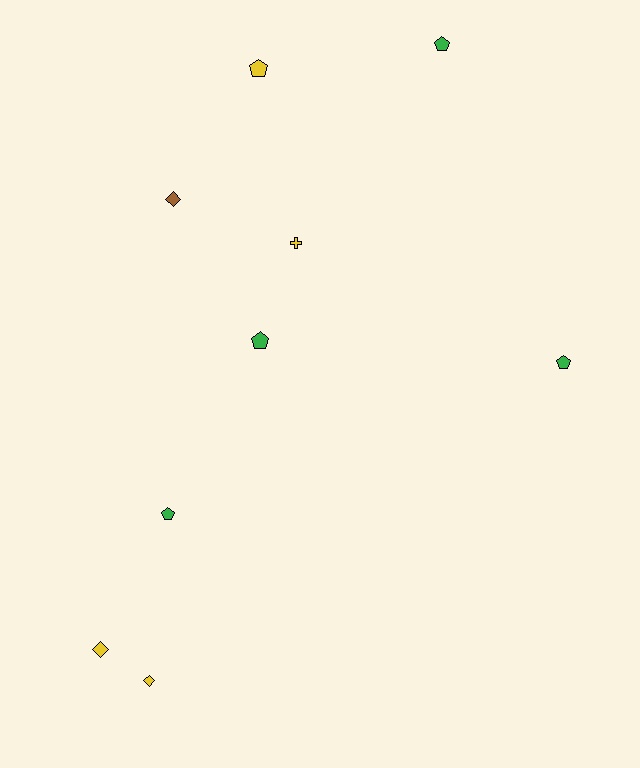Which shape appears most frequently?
Pentagon, with 5 objects.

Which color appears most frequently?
Yellow, with 4 objects.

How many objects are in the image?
There are 9 objects.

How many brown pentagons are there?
There are no brown pentagons.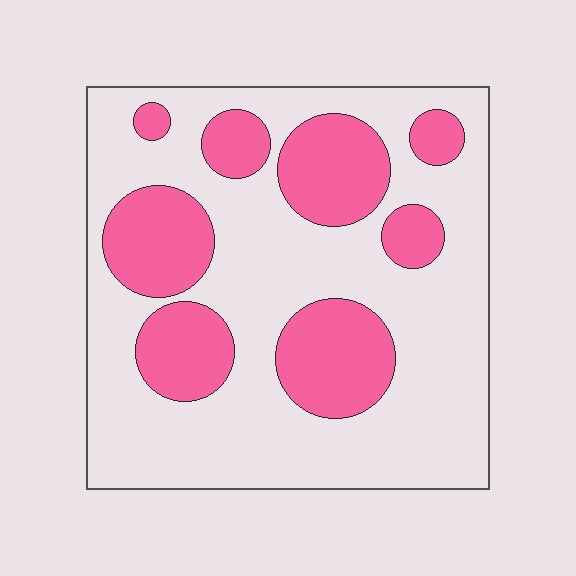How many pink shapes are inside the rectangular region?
8.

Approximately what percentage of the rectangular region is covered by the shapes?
Approximately 30%.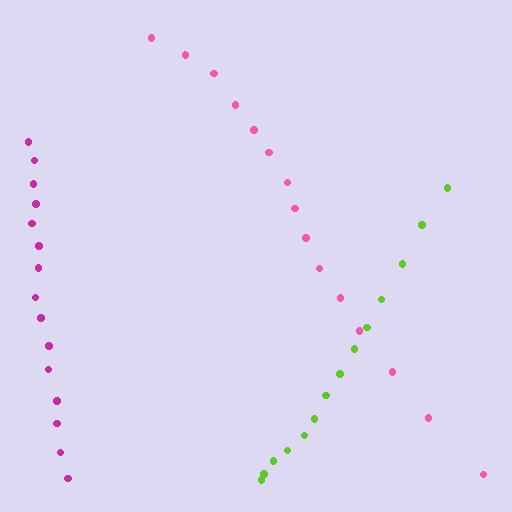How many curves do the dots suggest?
There are 3 distinct paths.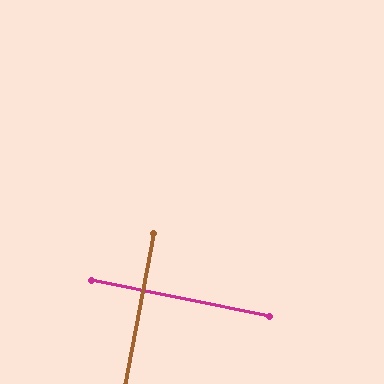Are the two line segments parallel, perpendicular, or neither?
Perpendicular — they meet at approximately 90°.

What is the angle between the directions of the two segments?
Approximately 90 degrees.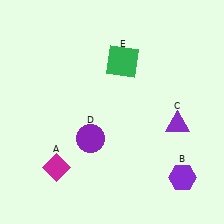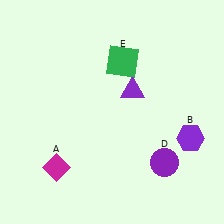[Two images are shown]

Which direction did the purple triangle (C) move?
The purple triangle (C) moved left.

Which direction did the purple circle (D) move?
The purple circle (D) moved right.